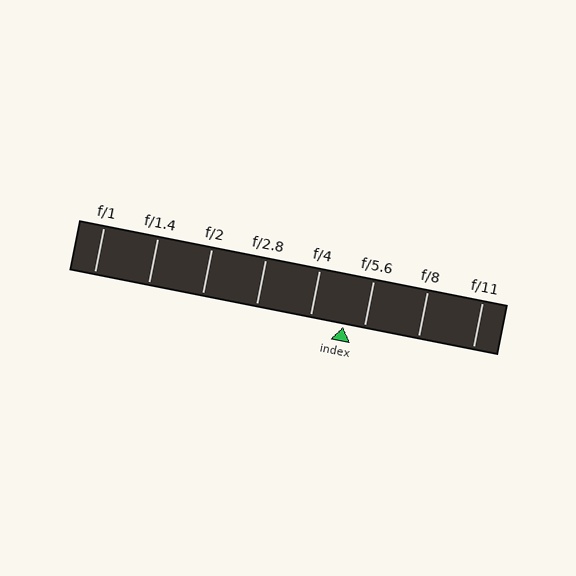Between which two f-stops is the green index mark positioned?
The index mark is between f/4 and f/5.6.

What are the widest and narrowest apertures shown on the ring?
The widest aperture shown is f/1 and the narrowest is f/11.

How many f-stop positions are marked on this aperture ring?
There are 8 f-stop positions marked.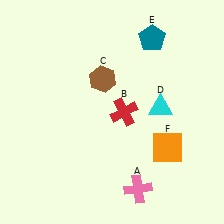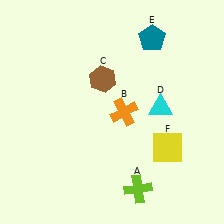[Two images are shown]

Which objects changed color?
A changed from pink to lime. B changed from red to orange. F changed from orange to yellow.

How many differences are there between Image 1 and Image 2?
There are 3 differences between the two images.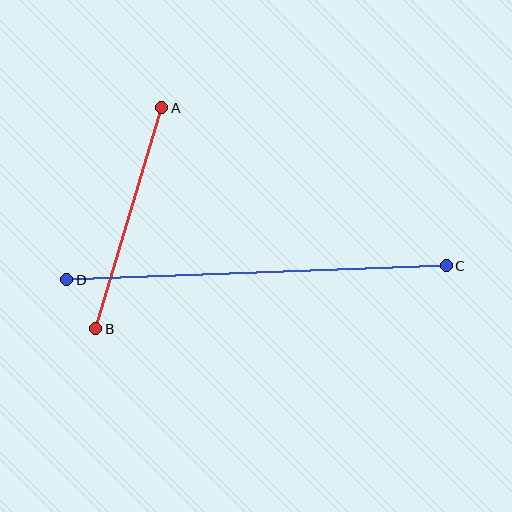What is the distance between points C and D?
The distance is approximately 380 pixels.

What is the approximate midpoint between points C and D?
The midpoint is at approximately (257, 273) pixels.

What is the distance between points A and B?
The distance is approximately 231 pixels.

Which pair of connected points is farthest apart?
Points C and D are farthest apart.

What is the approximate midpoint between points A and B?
The midpoint is at approximately (129, 218) pixels.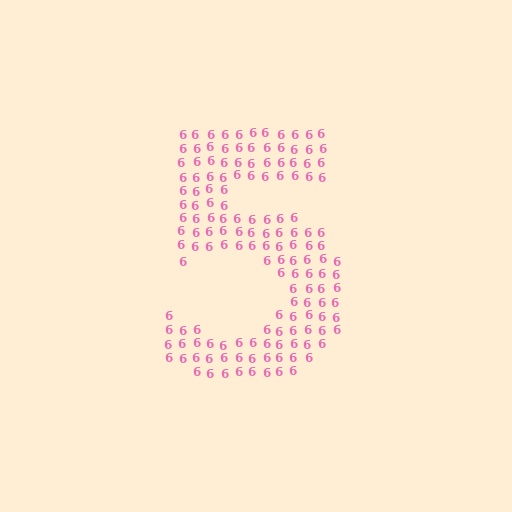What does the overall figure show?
The overall figure shows the digit 5.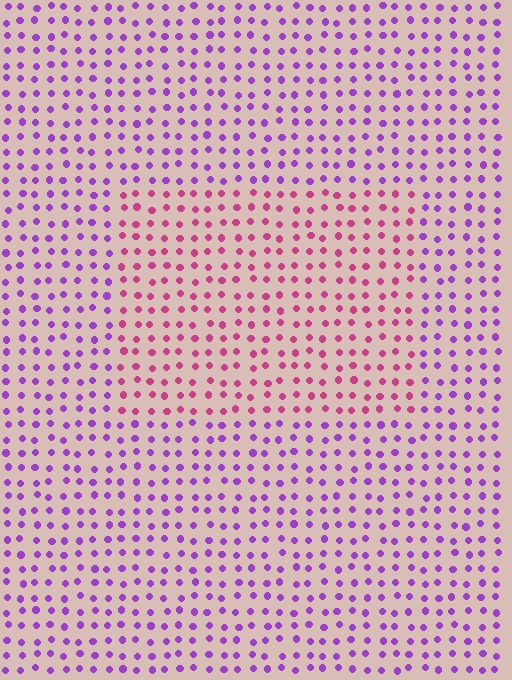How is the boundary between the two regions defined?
The boundary is defined purely by a slight shift in hue (about 47 degrees). Spacing, size, and orientation are identical on both sides.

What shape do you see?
I see a rectangle.